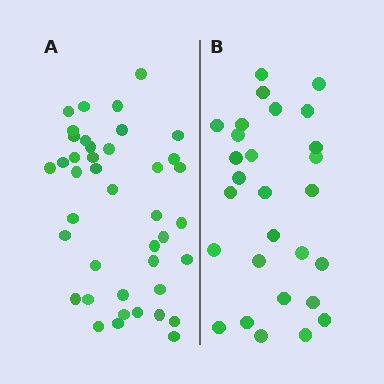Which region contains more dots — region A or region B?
Region A (the left region) has more dots.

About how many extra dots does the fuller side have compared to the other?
Region A has approximately 15 more dots than region B.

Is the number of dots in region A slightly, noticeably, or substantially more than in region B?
Region A has substantially more. The ratio is roughly 1.5 to 1.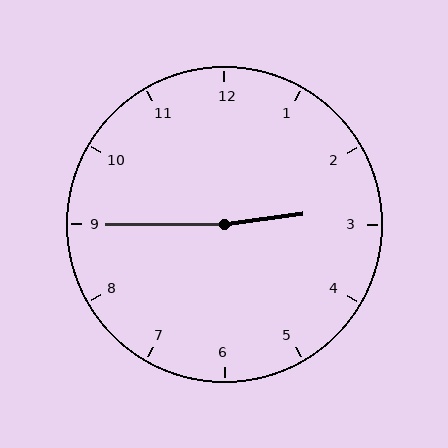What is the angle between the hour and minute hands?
Approximately 172 degrees.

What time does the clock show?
2:45.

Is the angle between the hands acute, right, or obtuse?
It is obtuse.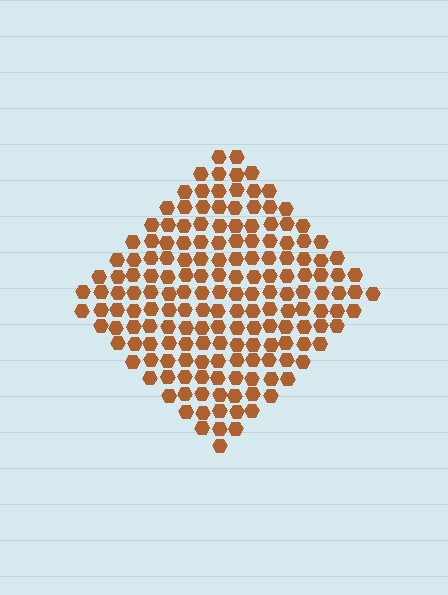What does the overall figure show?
The overall figure shows a diamond.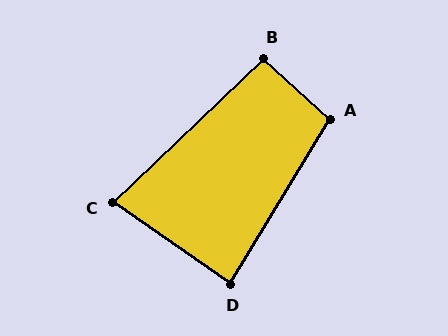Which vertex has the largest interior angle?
A, at approximately 102 degrees.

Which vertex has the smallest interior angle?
C, at approximately 78 degrees.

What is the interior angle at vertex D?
Approximately 86 degrees (approximately right).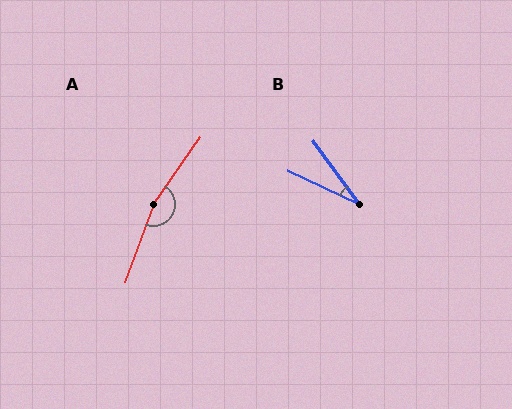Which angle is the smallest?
B, at approximately 29 degrees.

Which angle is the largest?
A, at approximately 165 degrees.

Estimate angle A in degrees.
Approximately 165 degrees.